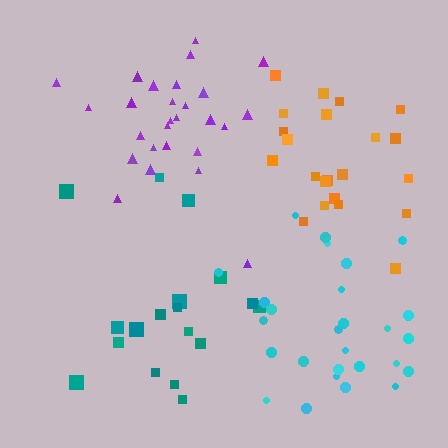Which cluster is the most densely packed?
Cyan.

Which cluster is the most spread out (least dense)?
Teal.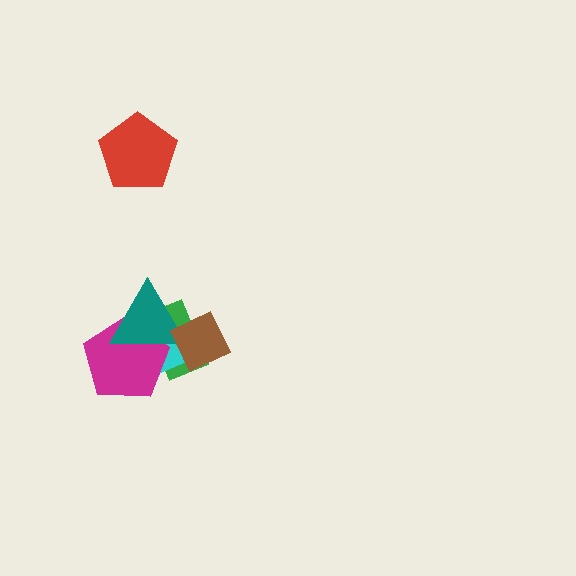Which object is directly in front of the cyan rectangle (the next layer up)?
The magenta pentagon is directly in front of the cyan rectangle.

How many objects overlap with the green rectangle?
4 objects overlap with the green rectangle.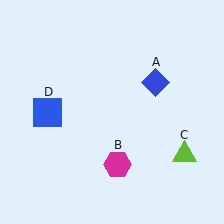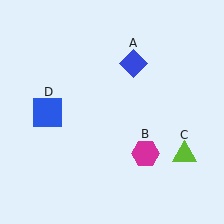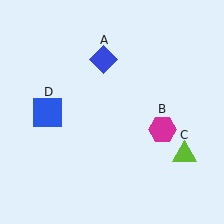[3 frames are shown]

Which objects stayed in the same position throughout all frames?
Lime triangle (object C) and blue square (object D) remained stationary.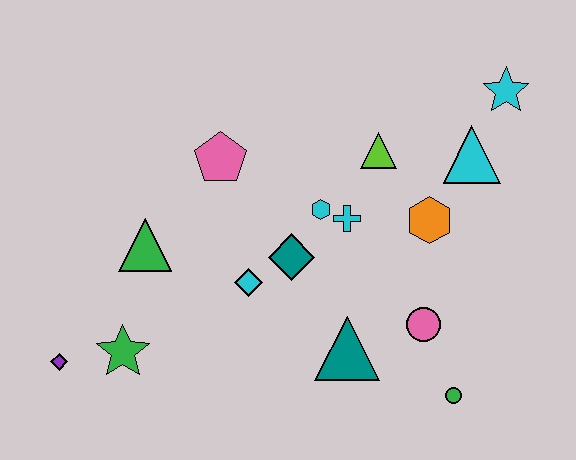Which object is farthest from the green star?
The cyan star is farthest from the green star.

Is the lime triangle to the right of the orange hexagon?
No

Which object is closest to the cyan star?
The cyan triangle is closest to the cyan star.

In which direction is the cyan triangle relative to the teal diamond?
The cyan triangle is to the right of the teal diamond.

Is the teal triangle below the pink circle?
Yes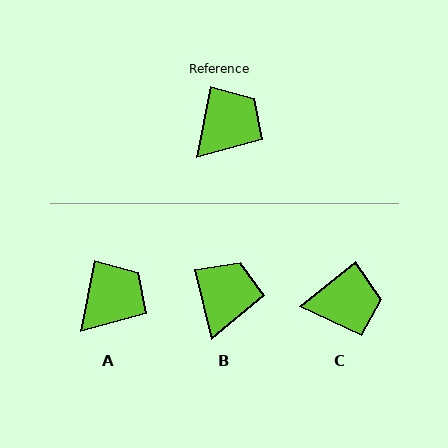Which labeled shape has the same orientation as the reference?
A.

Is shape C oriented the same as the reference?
No, it is off by about 40 degrees.